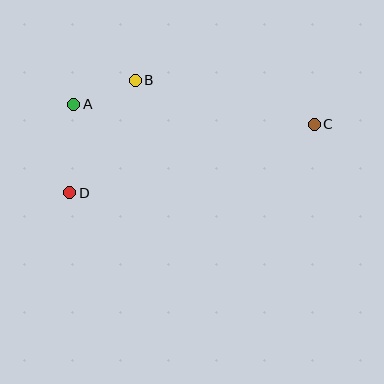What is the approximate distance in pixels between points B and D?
The distance between B and D is approximately 130 pixels.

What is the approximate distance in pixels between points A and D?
The distance between A and D is approximately 89 pixels.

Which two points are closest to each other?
Points A and B are closest to each other.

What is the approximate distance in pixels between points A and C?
The distance between A and C is approximately 241 pixels.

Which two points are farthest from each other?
Points C and D are farthest from each other.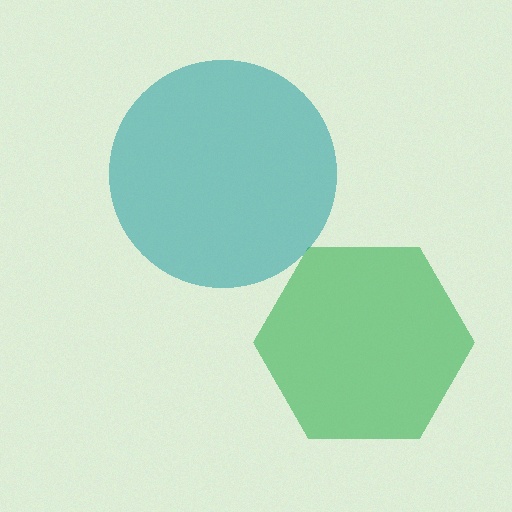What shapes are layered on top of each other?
The layered shapes are: a green hexagon, a teal circle.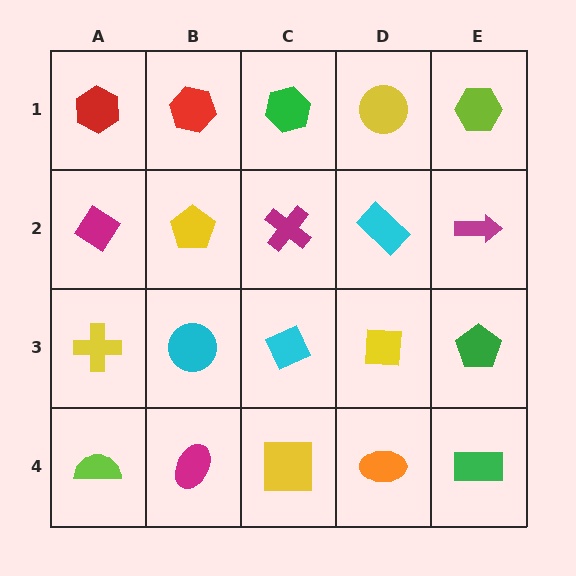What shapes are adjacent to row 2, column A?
A red hexagon (row 1, column A), a yellow cross (row 3, column A), a yellow pentagon (row 2, column B).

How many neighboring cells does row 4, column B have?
3.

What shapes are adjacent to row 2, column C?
A green hexagon (row 1, column C), a cyan diamond (row 3, column C), a yellow pentagon (row 2, column B), a cyan rectangle (row 2, column D).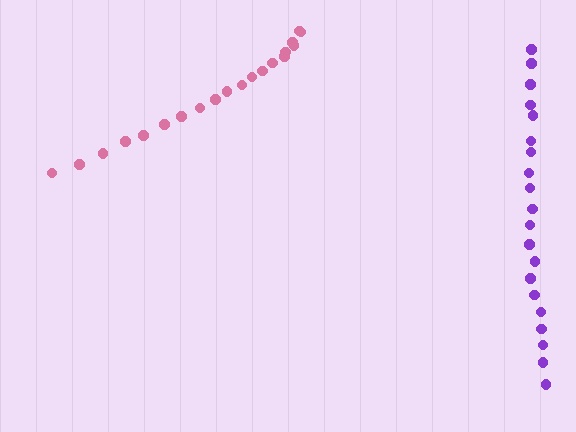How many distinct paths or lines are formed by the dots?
There are 2 distinct paths.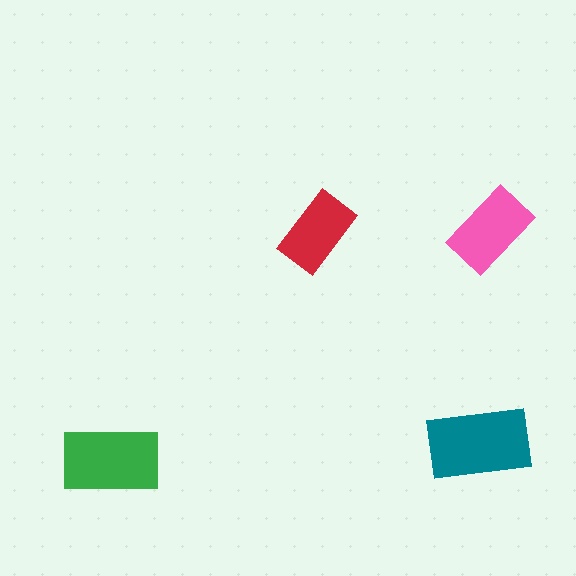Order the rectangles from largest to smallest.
the teal one, the green one, the pink one, the red one.